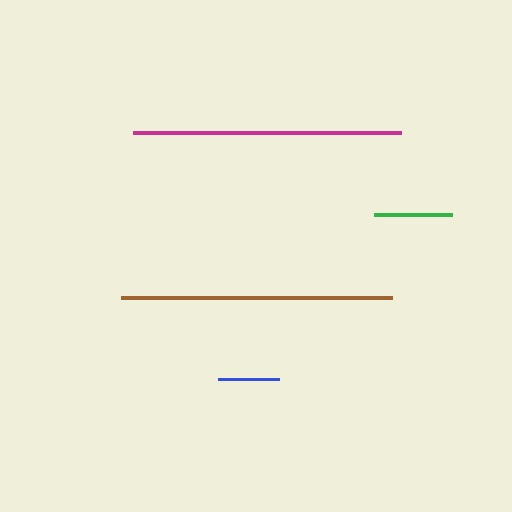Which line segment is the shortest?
The blue line is the shortest at approximately 61 pixels.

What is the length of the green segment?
The green segment is approximately 78 pixels long.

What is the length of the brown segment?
The brown segment is approximately 271 pixels long.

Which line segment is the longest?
The brown line is the longest at approximately 271 pixels.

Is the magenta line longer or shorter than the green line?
The magenta line is longer than the green line.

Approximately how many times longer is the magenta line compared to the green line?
The magenta line is approximately 3.4 times the length of the green line.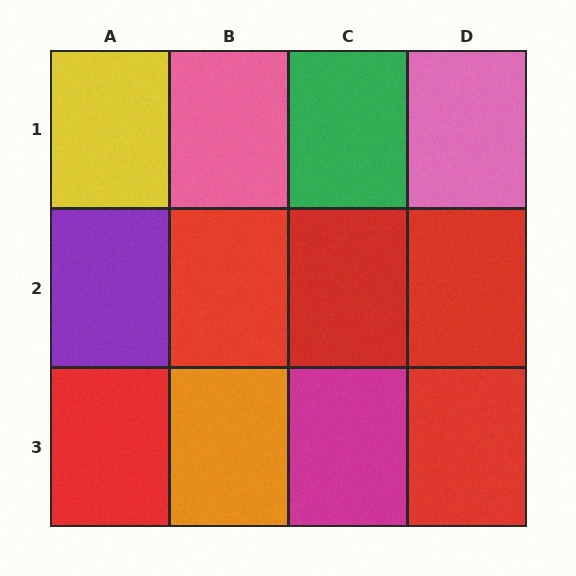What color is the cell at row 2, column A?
Purple.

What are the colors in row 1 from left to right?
Yellow, pink, green, pink.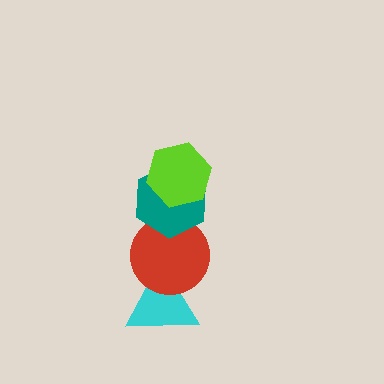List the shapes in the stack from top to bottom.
From top to bottom: the lime hexagon, the teal hexagon, the red circle, the cyan triangle.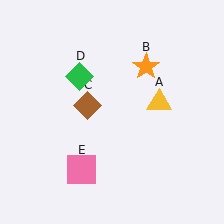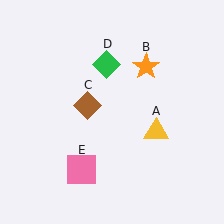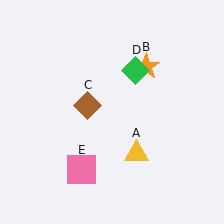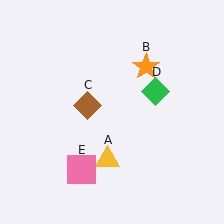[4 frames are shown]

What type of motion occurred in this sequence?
The yellow triangle (object A), green diamond (object D) rotated clockwise around the center of the scene.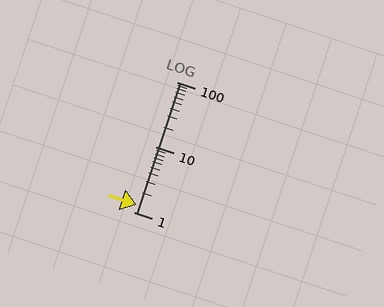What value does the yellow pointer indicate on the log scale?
The pointer indicates approximately 1.3.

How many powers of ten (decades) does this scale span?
The scale spans 2 decades, from 1 to 100.